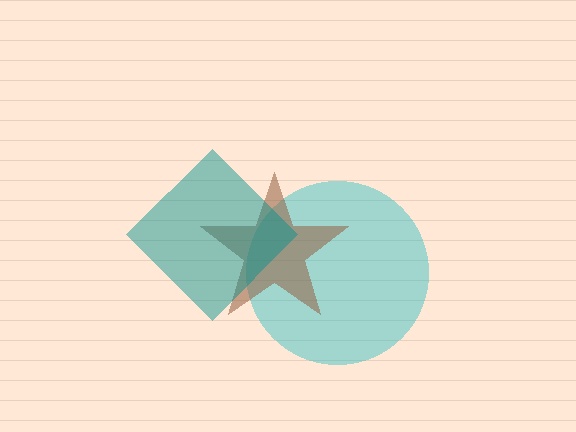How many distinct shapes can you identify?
There are 3 distinct shapes: a cyan circle, a brown star, a teal diamond.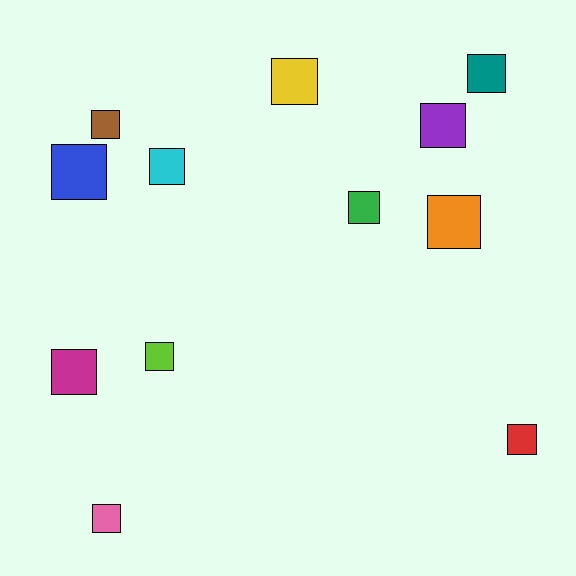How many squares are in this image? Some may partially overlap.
There are 12 squares.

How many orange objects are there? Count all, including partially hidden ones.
There is 1 orange object.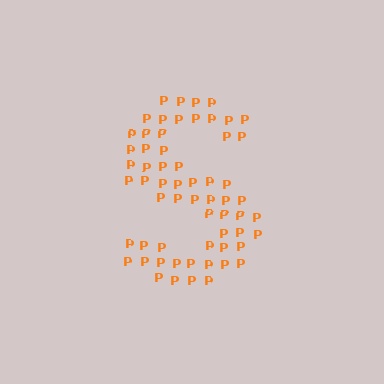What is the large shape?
The large shape is the letter S.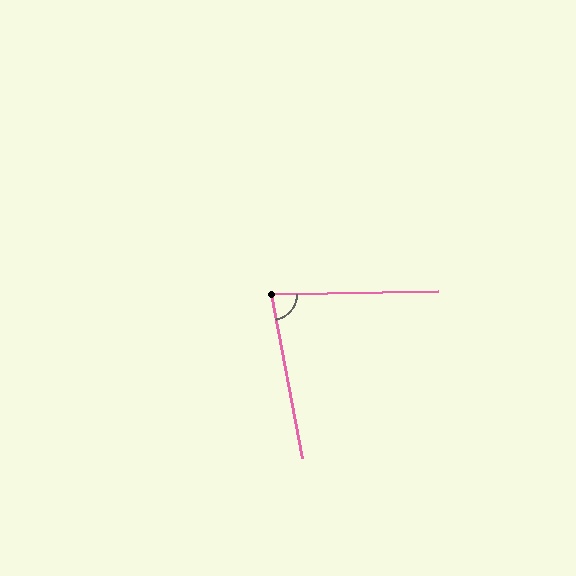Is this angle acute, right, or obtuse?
It is acute.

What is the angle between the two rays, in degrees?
Approximately 80 degrees.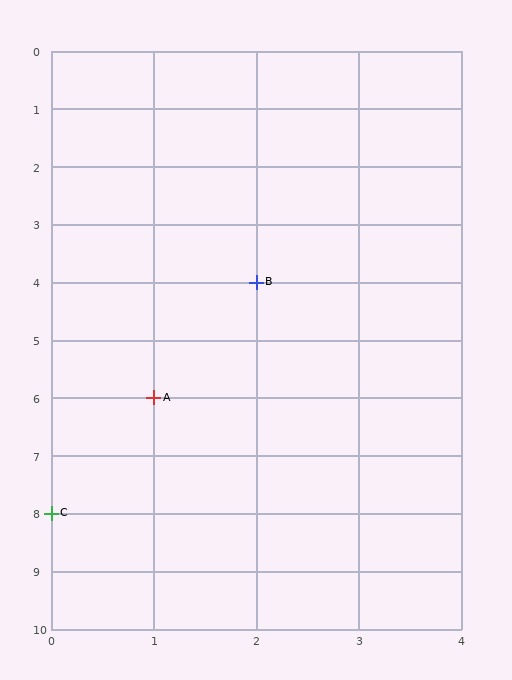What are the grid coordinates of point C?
Point C is at grid coordinates (0, 8).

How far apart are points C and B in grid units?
Points C and B are 2 columns and 4 rows apart (about 4.5 grid units diagonally).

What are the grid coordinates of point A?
Point A is at grid coordinates (1, 6).